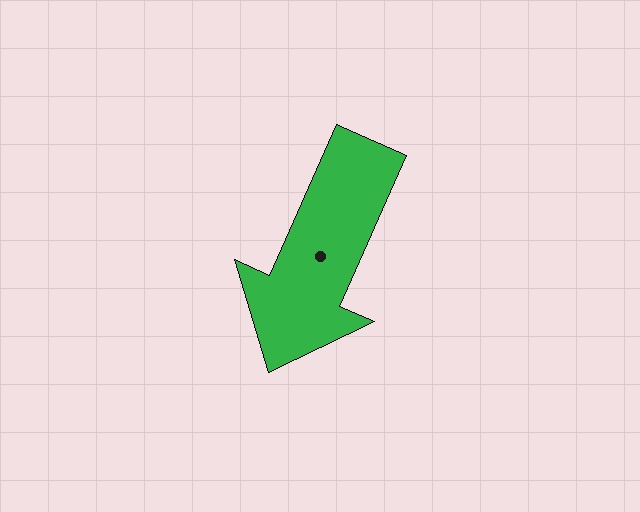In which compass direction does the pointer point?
Southwest.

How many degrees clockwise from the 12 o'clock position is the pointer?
Approximately 204 degrees.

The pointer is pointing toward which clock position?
Roughly 7 o'clock.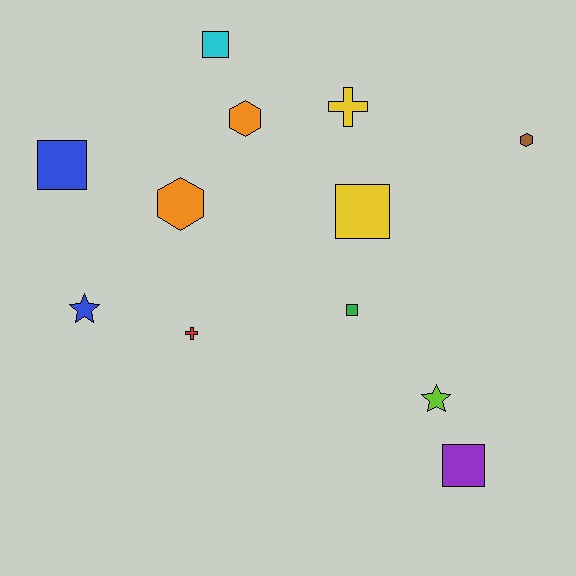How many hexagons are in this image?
There are 3 hexagons.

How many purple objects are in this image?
There is 1 purple object.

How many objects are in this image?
There are 12 objects.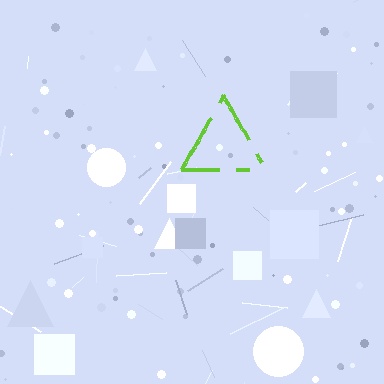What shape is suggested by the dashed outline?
The dashed outline suggests a triangle.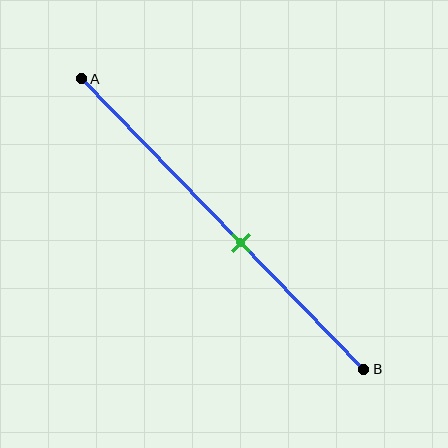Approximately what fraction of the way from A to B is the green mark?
The green mark is approximately 55% of the way from A to B.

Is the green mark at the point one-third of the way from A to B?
No, the mark is at about 55% from A, not at the 33% one-third point.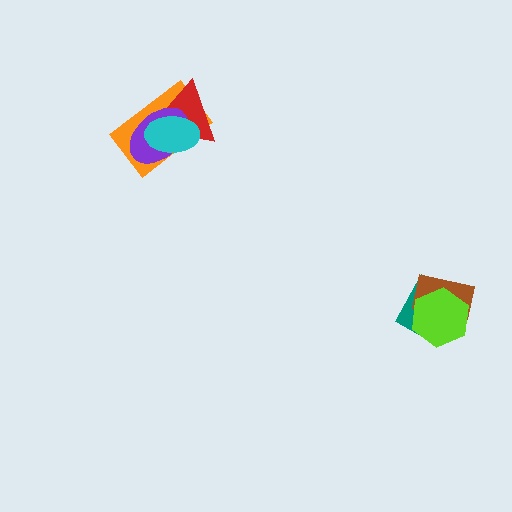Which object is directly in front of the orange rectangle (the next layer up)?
The red triangle is directly in front of the orange rectangle.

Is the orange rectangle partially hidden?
Yes, it is partially covered by another shape.